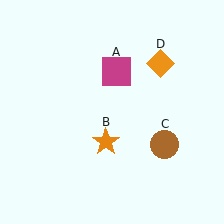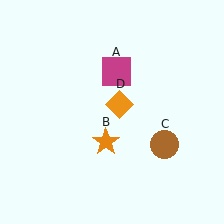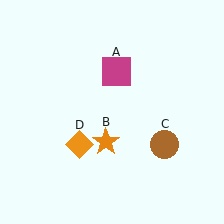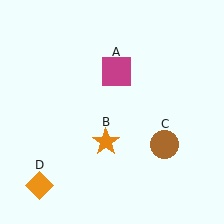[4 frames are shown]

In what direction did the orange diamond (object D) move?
The orange diamond (object D) moved down and to the left.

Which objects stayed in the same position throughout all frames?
Magenta square (object A) and orange star (object B) and brown circle (object C) remained stationary.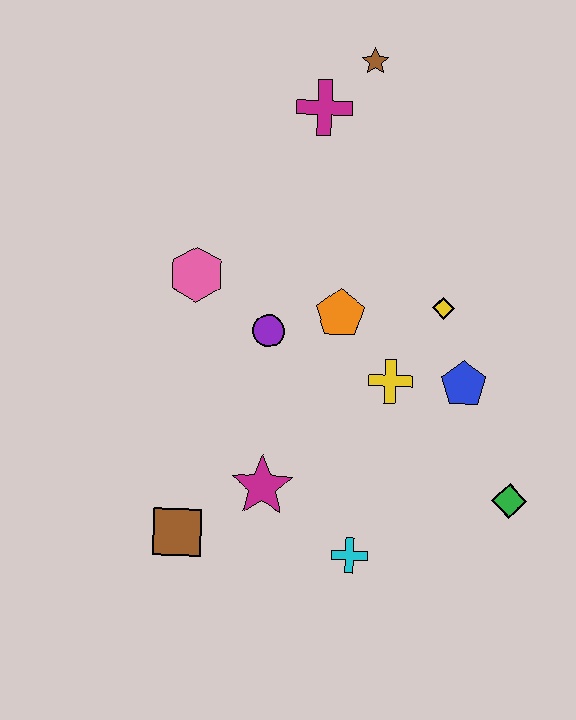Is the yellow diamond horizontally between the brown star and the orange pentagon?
No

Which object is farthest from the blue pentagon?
The brown star is farthest from the blue pentagon.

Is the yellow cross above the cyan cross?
Yes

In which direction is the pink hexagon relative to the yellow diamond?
The pink hexagon is to the left of the yellow diamond.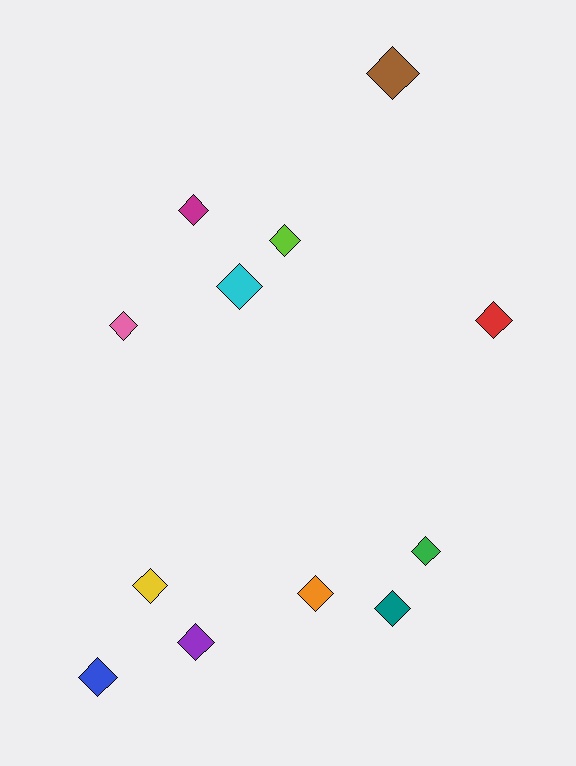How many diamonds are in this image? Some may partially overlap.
There are 12 diamonds.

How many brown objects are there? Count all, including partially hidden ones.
There is 1 brown object.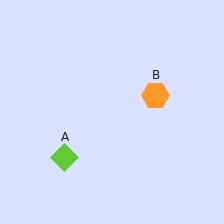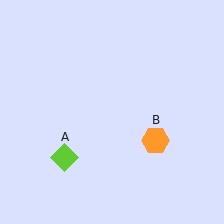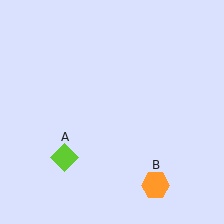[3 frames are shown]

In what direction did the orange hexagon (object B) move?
The orange hexagon (object B) moved down.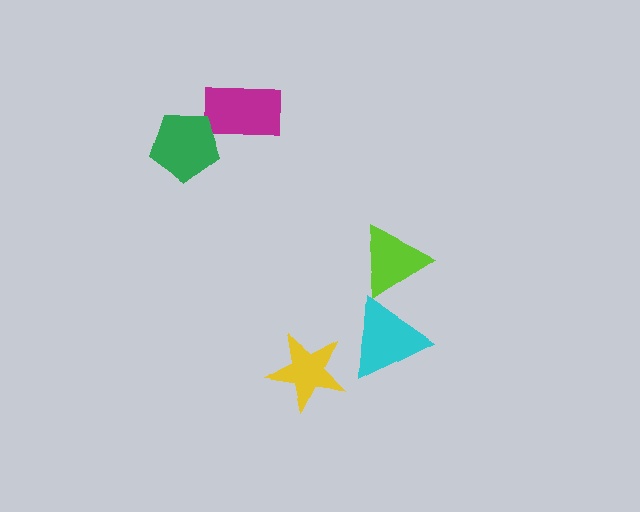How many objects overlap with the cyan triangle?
1 object overlaps with the cyan triangle.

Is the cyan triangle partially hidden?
Yes, it is partially covered by another shape.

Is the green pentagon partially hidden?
No, no other shape covers it.